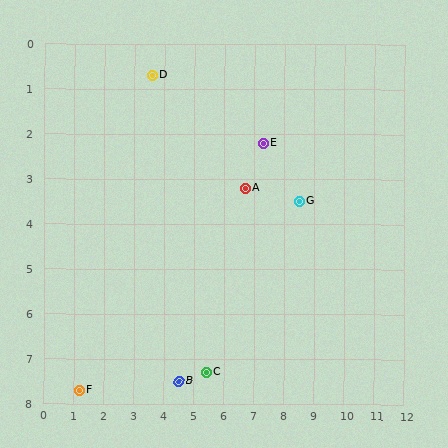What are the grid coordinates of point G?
Point G is at approximately (8.5, 3.5).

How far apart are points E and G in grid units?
Points E and G are about 1.8 grid units apart.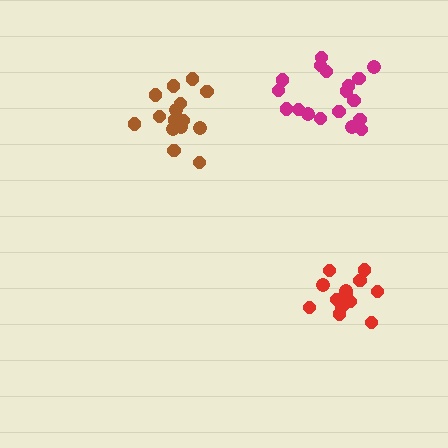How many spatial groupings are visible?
There are 3 spatial groupings.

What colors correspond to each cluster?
The clusters are colored: magenta, red, brown.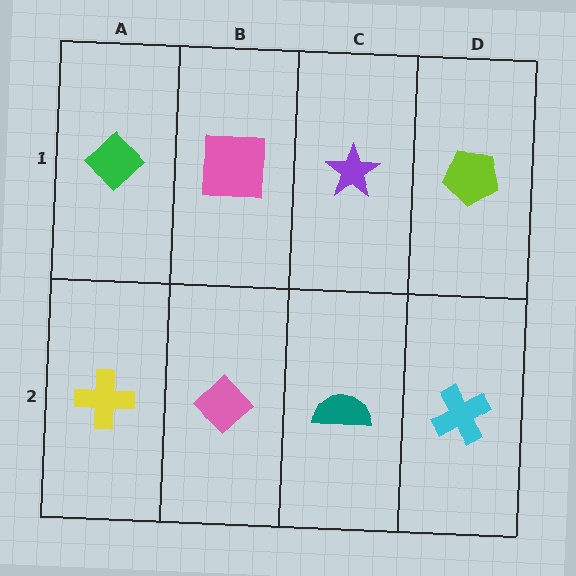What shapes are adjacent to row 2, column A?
A green diamond (row 1, column A), a pink diamond (row 2, column B).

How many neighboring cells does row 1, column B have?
3.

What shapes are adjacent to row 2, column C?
A purple star (row 1, column C), a pink diamond (row 2, column B), a cyan cross (row 2, column D).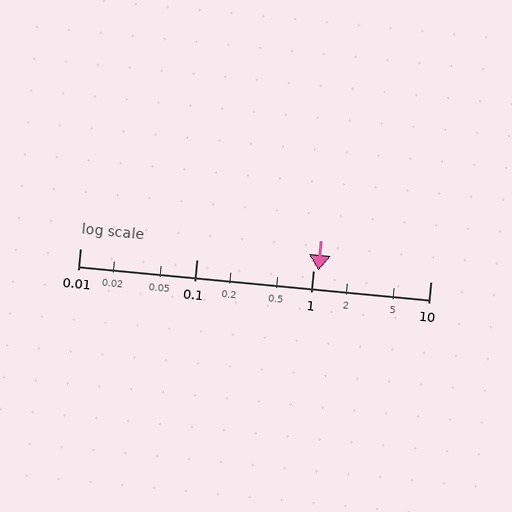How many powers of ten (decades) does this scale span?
The scale spans 3 decades, from 0.01 to 10.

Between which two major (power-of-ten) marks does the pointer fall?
The pointer is between 1 and 10.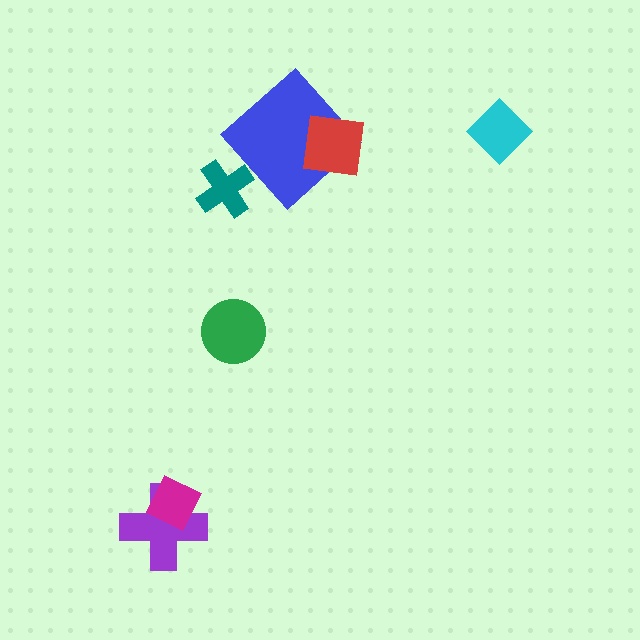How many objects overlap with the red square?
1 object overlaps with the red square.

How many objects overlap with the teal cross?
0 objects overlap with the teal cross.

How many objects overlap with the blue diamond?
1 object overlaps with the blue diamond.